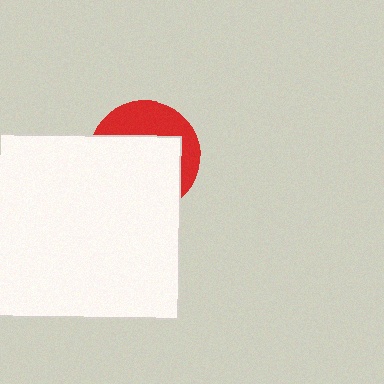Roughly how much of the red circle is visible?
A small part of it is visible (roughly 35%).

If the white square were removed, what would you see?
You would see the complete red circle.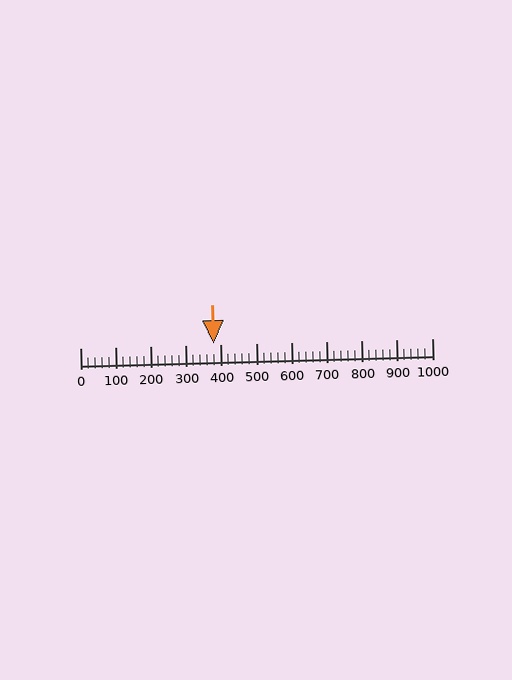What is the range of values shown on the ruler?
The ruler shows values from 0 to 1000.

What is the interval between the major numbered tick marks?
The major tick marks are spaced 100 units apart.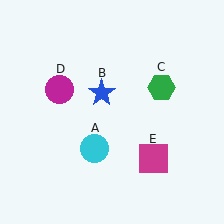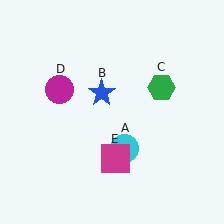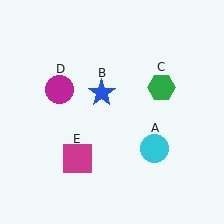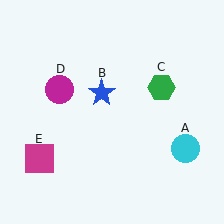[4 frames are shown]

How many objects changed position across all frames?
2 objects changed position: cyan circle (object A), magenta square (object E).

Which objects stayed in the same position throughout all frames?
Blue star (object B) and green hexagon (object C) and magenta circle (object D) remained stationary.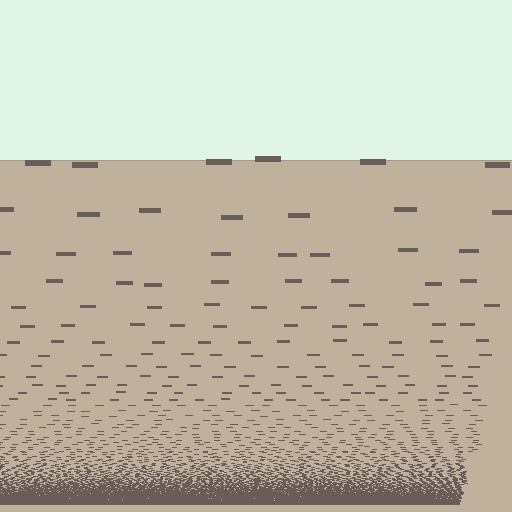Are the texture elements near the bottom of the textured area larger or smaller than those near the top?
Smaller. The gradient is inverted — elements near the bottom are smaller and denser.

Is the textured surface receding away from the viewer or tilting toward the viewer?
The surface appears to tilt toward the viewer. Texture elements get larger and sparser toward the top.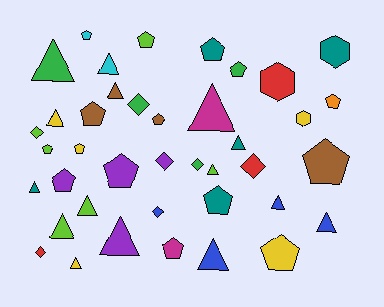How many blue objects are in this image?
There are 4 blue objects.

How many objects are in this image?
There are 40 objects.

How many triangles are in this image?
There are 15 triangles.